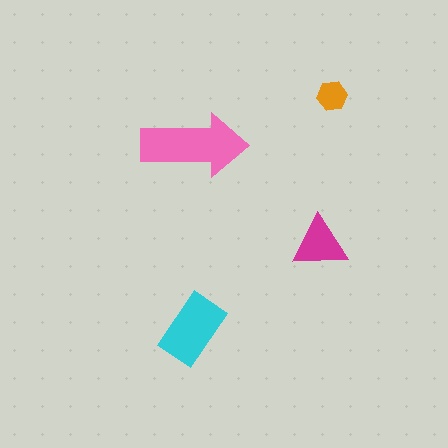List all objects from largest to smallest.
The pink arrow, the cyan rectangle, the magenta triangle, the orange hexagon.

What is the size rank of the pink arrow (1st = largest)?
1st.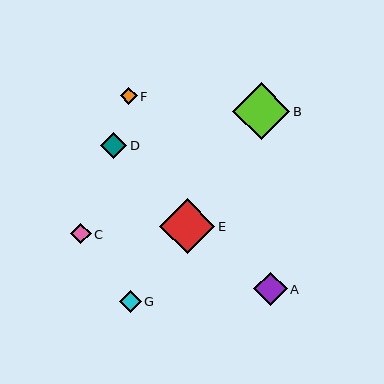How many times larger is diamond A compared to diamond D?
Diamond A is approximately 1.3 times the size of diamond D.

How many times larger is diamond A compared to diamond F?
Diamond A is approximately 2.0 times the size of diamond F.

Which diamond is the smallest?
Diamond F is the smallest with a size of approximately 17 pixels.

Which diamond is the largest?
Diamond B is the largest with a size of approximately 57 pixels.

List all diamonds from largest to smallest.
From largest to smallest: B, E, A, D, G, C, F.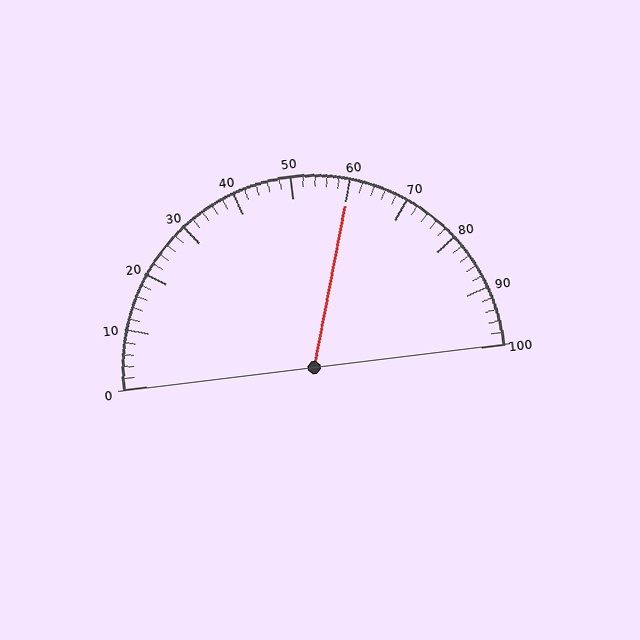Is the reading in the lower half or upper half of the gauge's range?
The reading is in the upper half of the range (0 to 100).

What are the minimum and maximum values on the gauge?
The gauge ranges from 0 to 100.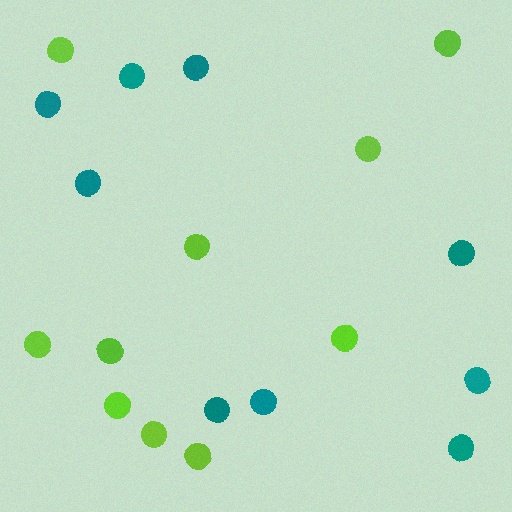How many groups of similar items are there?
There are 2 groups: one group of lime circles (10) and one group of teal circles (9).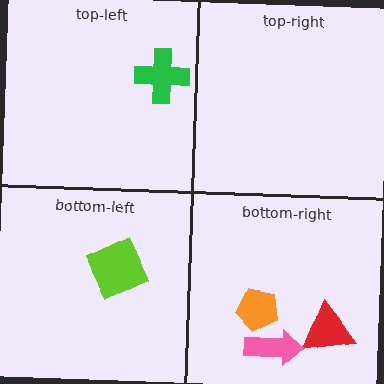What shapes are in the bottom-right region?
The red triangle, the pink arrow, the orange pentagon.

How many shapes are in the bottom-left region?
1.